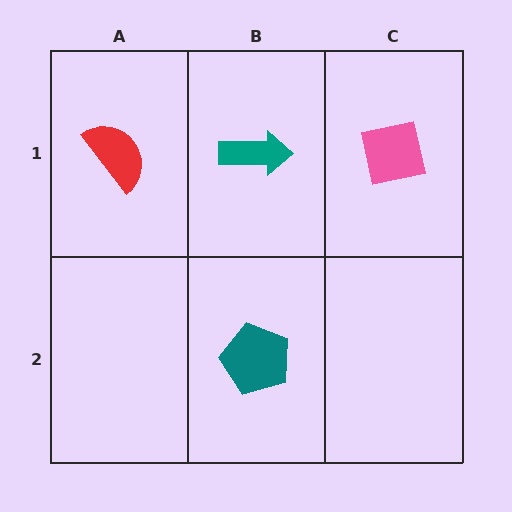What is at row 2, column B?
A teal pentagon.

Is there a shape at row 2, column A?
No, that cell is empty.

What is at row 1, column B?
A teal arrow.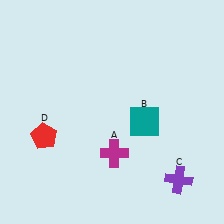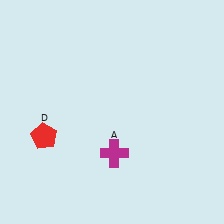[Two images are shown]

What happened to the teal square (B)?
The teal square (B) was removed in Image 2. It was in the bottom-right area of Image 1.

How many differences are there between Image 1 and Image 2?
There are 2 differences between the two images.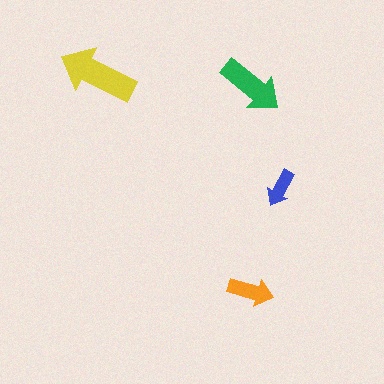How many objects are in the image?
There are 4 objects in the image.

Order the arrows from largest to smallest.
the yellow one, the green one, the orange one, the blue one.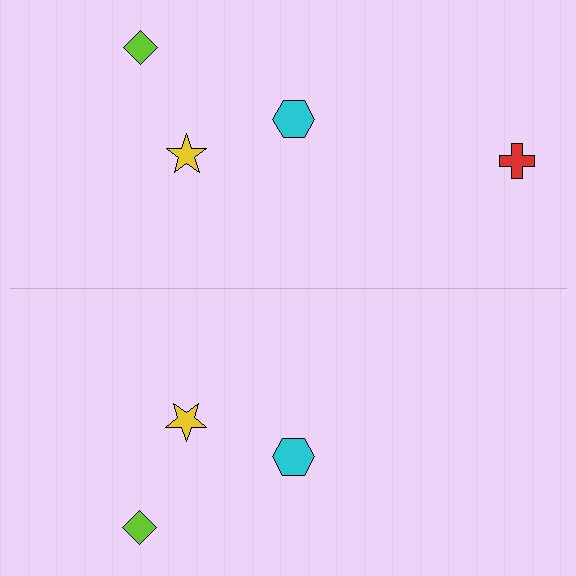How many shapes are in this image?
There are 7 shapes in this image.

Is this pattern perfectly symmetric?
No, the pattern is not perfectly symmetric. A red cross is missing from the bottom side.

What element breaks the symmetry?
A red cross is missing from the bottom side.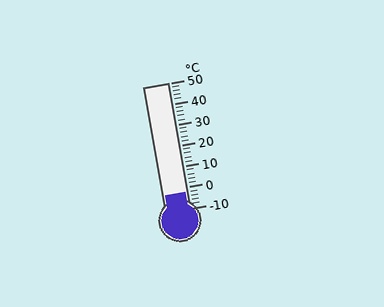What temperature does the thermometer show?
The thermometer shows approximately -2°C.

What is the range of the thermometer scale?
The thermometer scale ranges from -10°C to 50°C.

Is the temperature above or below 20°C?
The temperature is below 20°C.